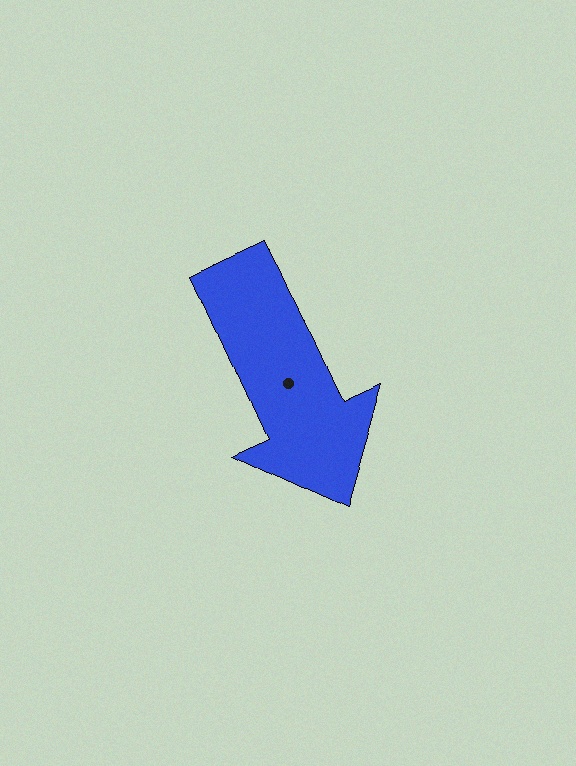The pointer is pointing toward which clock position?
Roughly 5 o'clock.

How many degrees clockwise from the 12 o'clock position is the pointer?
Approximately 155 degrees.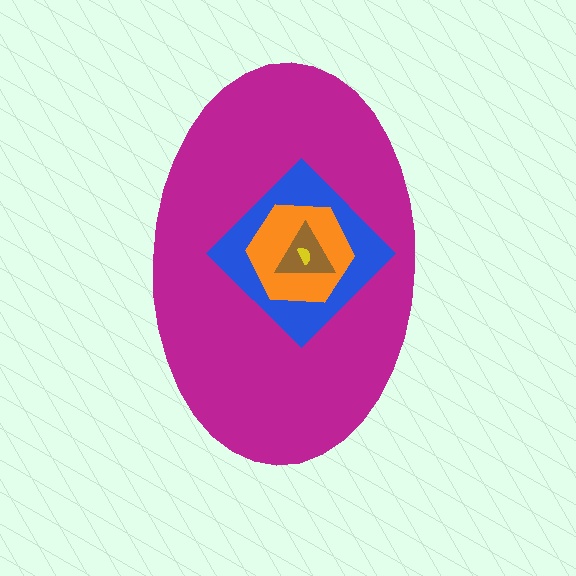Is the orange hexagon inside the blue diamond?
Yes.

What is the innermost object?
The yellow semicircle.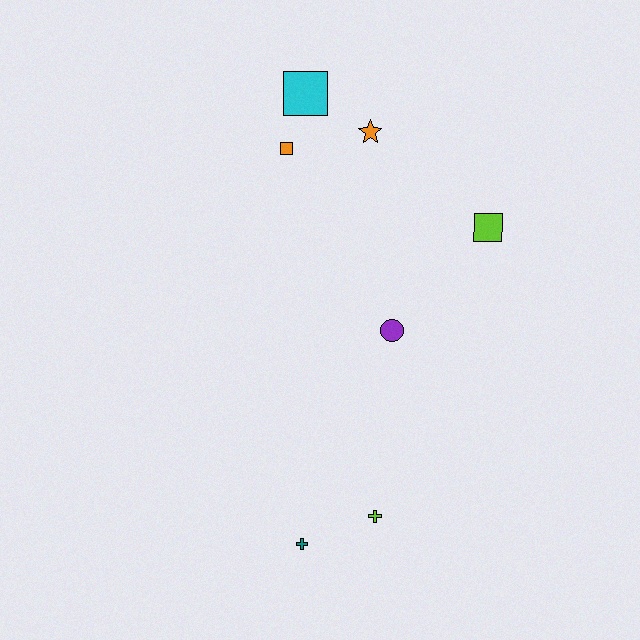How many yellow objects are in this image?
There are no yellow objects.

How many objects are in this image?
There are 7 objects.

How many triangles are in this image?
There are no triangles.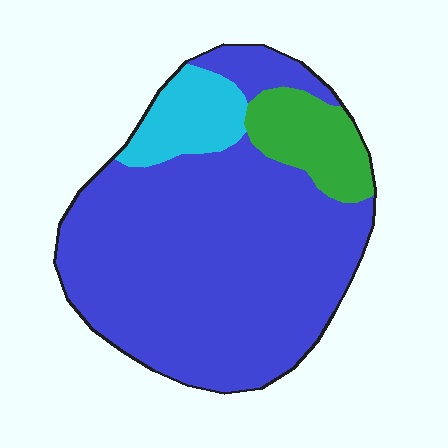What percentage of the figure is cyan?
Cyan covers 11% of the figure.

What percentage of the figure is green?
Green covers 12% of the figure.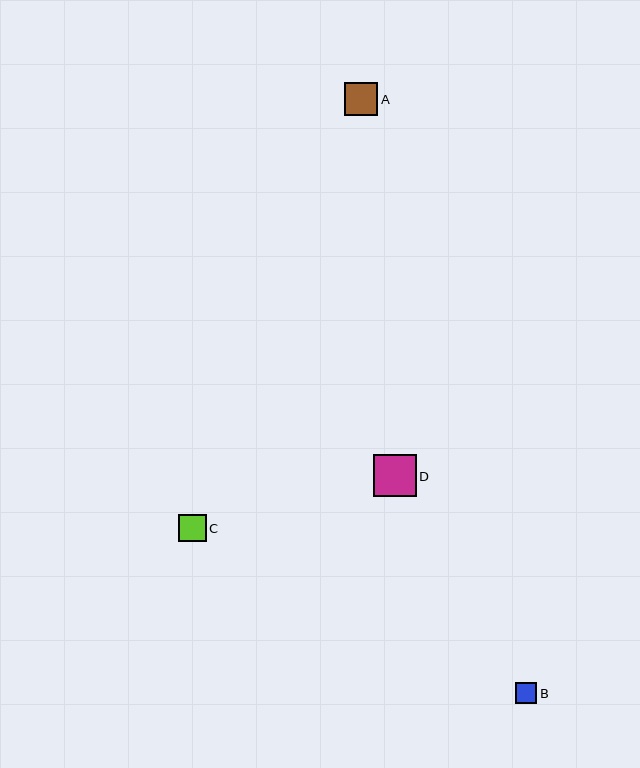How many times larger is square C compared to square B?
Square C is approximately 1.3 times the size of square B.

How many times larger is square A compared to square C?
Square A is approximately 1.2 times the size of square C.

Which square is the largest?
Square D is the largest with a size of approximately 42 pixels.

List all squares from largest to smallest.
From largest to smallest: D, A, C, B.